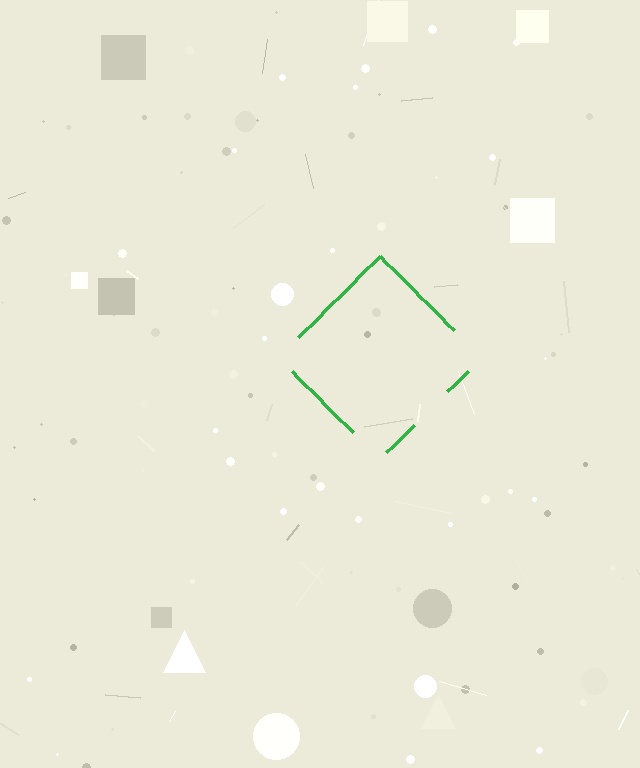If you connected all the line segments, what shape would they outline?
They would outline a diamond.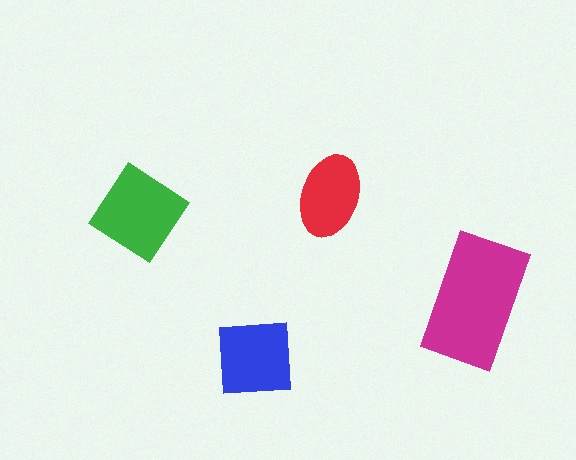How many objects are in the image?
There are 4 objects in the image.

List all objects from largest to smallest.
The magenta rectangle, the green diamond, the blue square, the red ellipse.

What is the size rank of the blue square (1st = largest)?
3rd.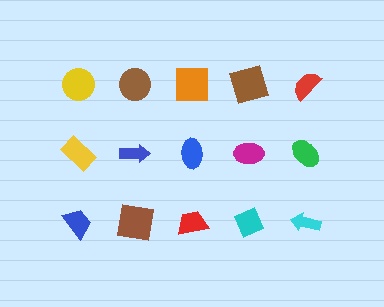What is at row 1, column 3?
An orange square.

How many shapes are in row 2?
5 shapes.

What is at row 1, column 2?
A brown circle.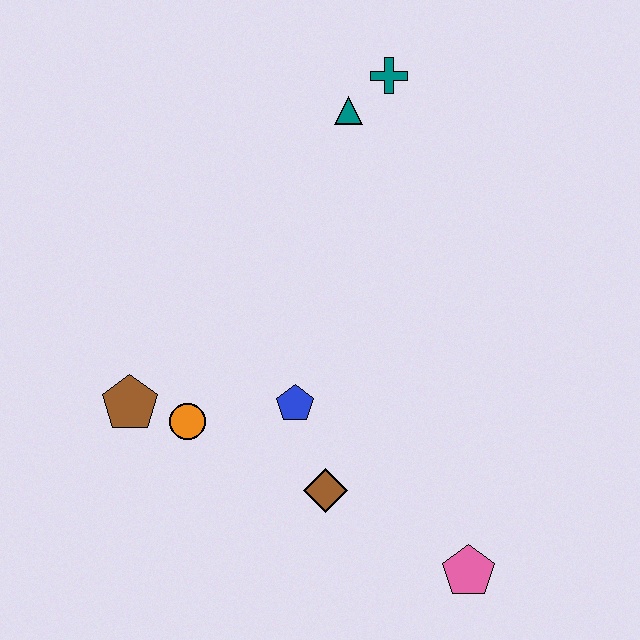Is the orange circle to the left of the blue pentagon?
Yes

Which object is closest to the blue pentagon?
The brown diamond is closest to the blue pentagon.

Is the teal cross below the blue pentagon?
No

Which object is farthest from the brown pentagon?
The teal cross is farthest from the brown pentagon.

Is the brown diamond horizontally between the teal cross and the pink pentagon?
No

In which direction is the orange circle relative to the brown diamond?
The orange circle is to the left of the brown diamond.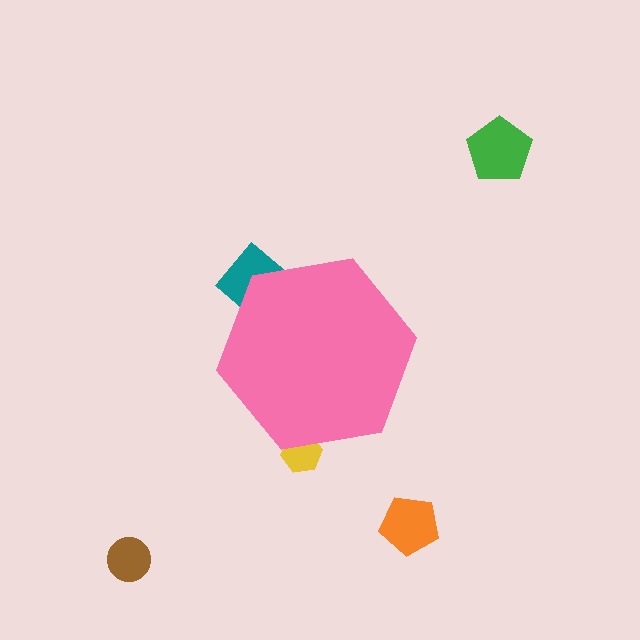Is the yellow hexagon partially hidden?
Yes, the yellow hexagon is partially hidden behind the pink hexagon.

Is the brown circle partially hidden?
No, the brown circle is fully visible.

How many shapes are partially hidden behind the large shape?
2 shapes are partially hidden.